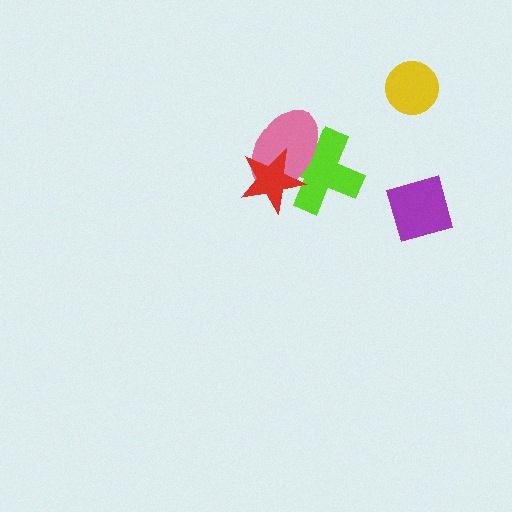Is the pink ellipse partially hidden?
Yes, it is partially covered by another shape.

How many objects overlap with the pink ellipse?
2 objects overlap with the pink ellipse.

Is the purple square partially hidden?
No, no other shape covers it.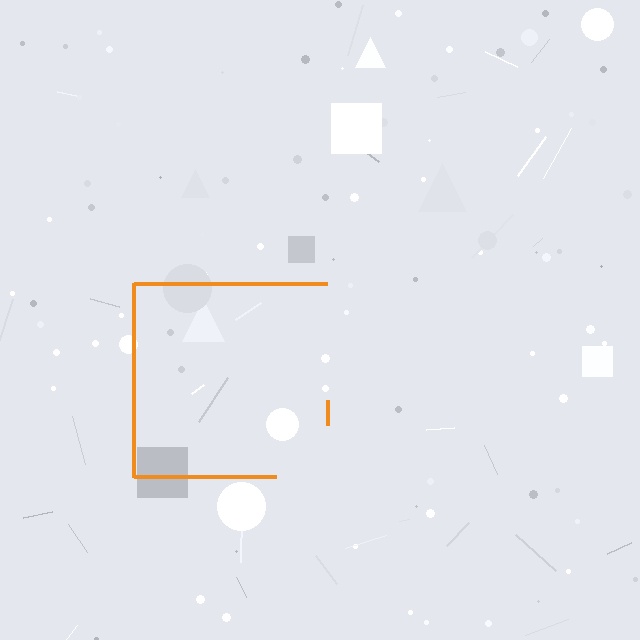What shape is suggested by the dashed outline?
The dashed outline suggests a square.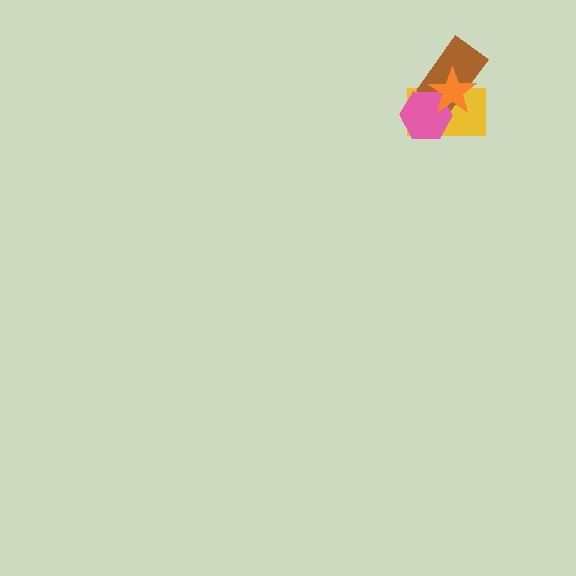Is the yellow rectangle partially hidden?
Yes, it is partially covered by another shape.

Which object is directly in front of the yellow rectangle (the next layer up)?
The brown rectangle is directly in front of the yellow rectangle.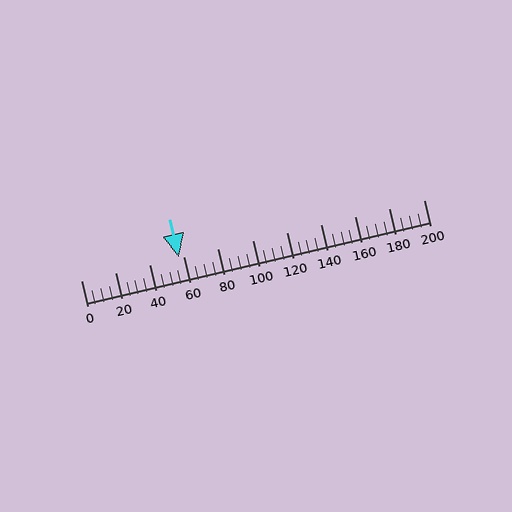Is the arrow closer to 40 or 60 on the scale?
The arrow is closer to 60.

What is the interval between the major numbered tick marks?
The major tick marks are spaced 20 units apart.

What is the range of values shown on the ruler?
The ruler shows values from 0 to 200.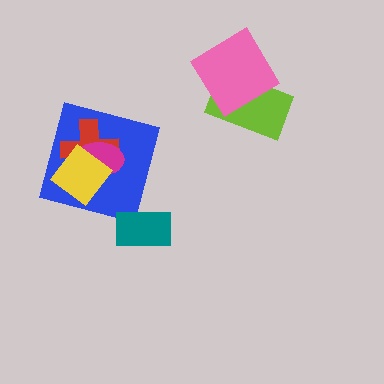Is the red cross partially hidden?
Yes, it is partially covered by another shape.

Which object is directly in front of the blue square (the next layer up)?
The red cross is directly in front of the blue square.